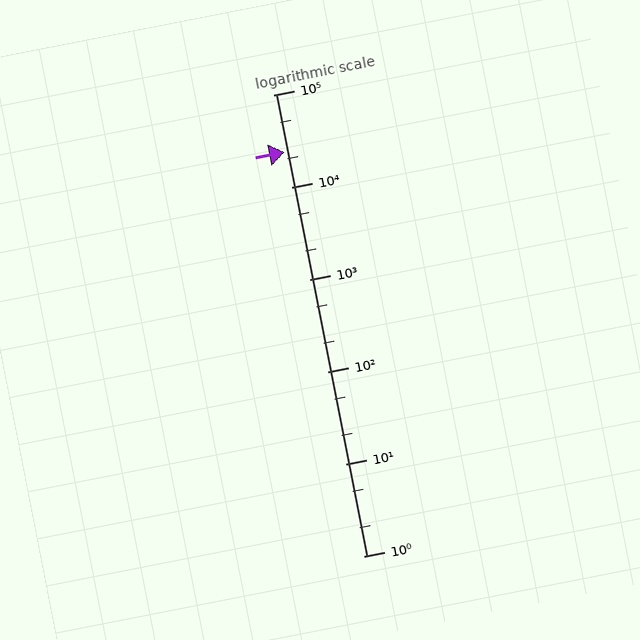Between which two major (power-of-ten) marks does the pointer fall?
The pointer is between 10000 and 100000.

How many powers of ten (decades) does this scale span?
The scale spans 5 decades, from 1 to 100000.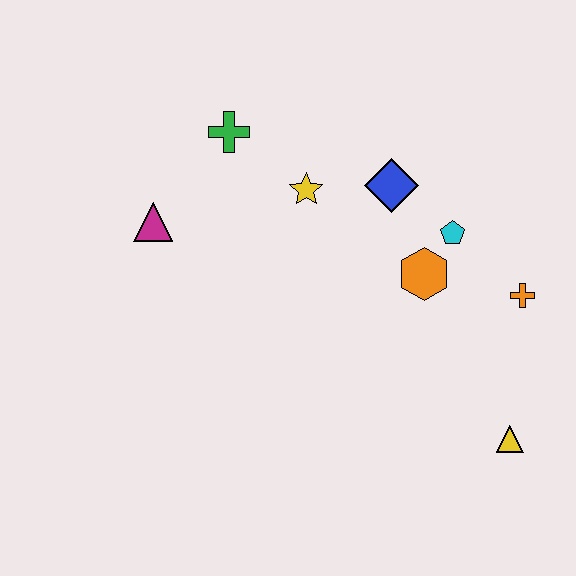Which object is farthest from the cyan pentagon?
The magenta triangle is farthest from the cyan pentagon.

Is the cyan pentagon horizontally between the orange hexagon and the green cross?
No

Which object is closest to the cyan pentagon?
The orange hexagon is closest to the cyan pentagon.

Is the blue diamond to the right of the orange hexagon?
No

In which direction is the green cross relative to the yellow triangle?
The green cross is above the yellow triangle.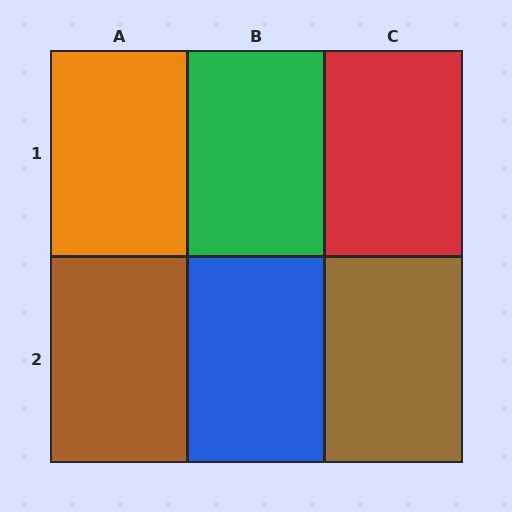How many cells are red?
1 cell is red.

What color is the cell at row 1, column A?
Orange.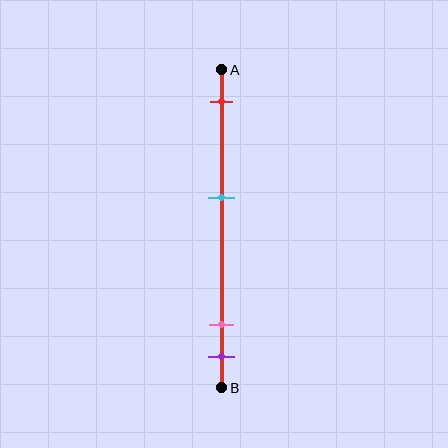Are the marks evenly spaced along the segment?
No, the marks are not evenly spaced.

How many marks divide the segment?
There are 4 marks dividing the segment.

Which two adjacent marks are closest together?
The pink and purple marks are the closest adjacent pair.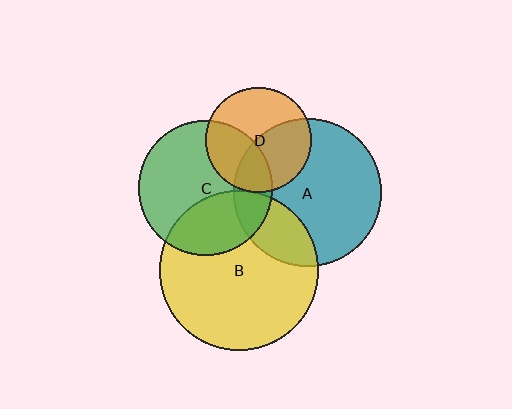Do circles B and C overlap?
Yes.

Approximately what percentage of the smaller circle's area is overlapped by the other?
Approximately 35%.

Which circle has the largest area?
Circle B (yellow).